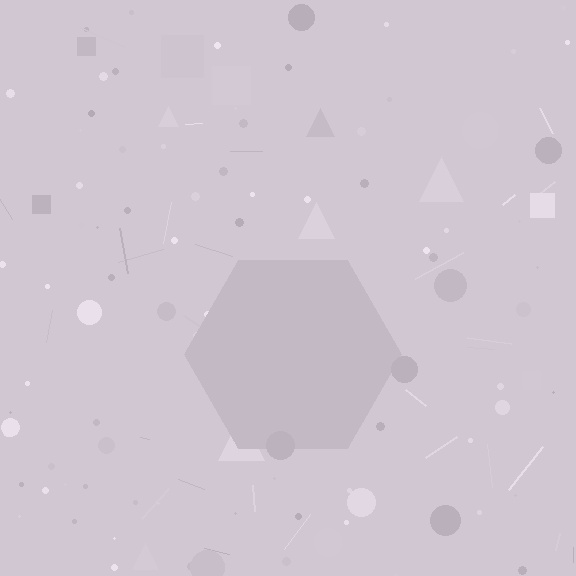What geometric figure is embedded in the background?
A hexagon is embedded in the background.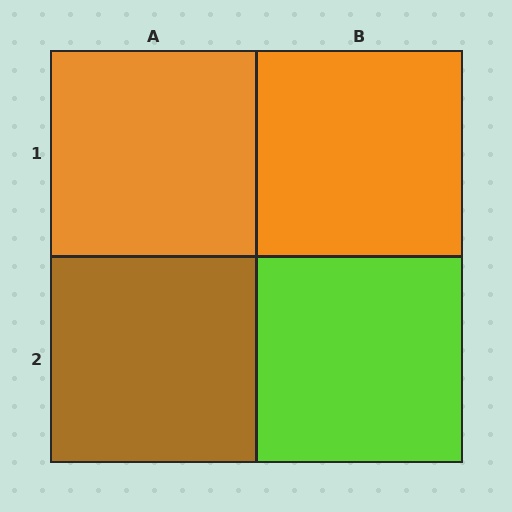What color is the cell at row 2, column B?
Lime.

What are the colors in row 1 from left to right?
Orange, orange.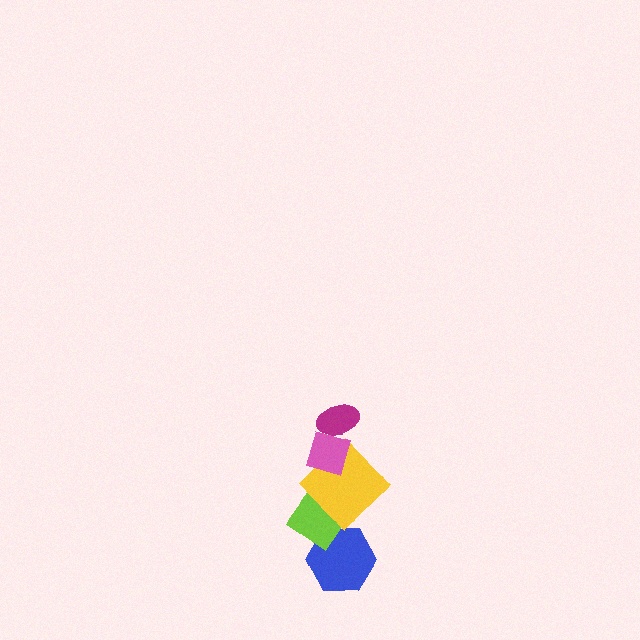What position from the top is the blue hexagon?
The blue hexagon is 5th from the top.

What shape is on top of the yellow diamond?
The pink diamond is on top of the yellow diamond.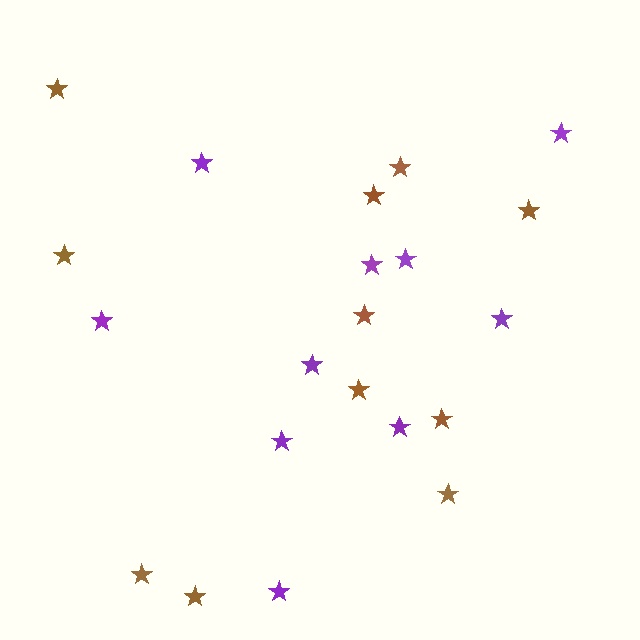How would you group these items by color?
There are 2 groups: one group of brown stars (11) and one group of purple stars (10).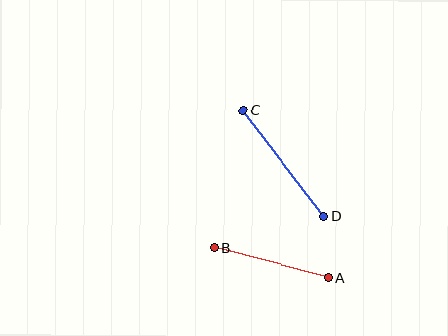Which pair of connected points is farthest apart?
Points C and D are farthest apart.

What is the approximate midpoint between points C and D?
The midpoint is at approximately (283, 163) pixels.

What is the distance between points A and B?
The distance is approximately 118 pixels.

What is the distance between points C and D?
The distance is approximately 132 pixels.